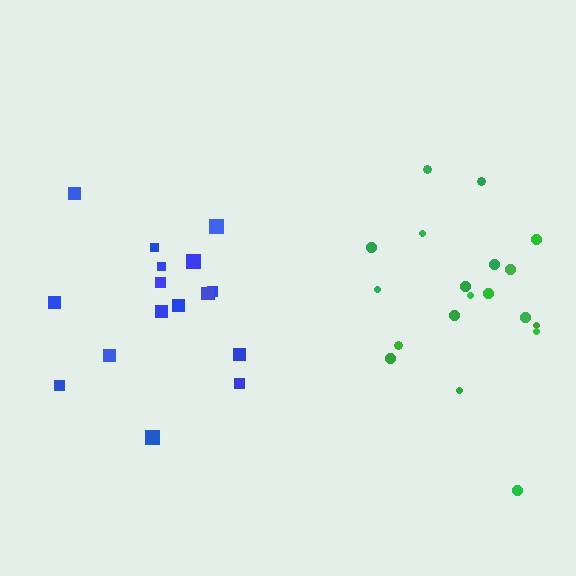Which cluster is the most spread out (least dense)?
Blue.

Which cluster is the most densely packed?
Green.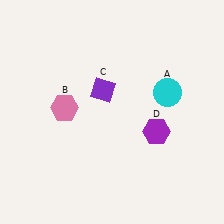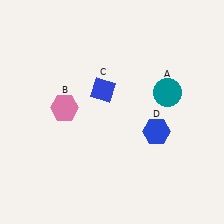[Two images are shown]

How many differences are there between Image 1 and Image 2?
There are 3 differences between the two images.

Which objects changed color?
A changed from cyan to teal. C changed from purple to blue. D changed from purple to blue.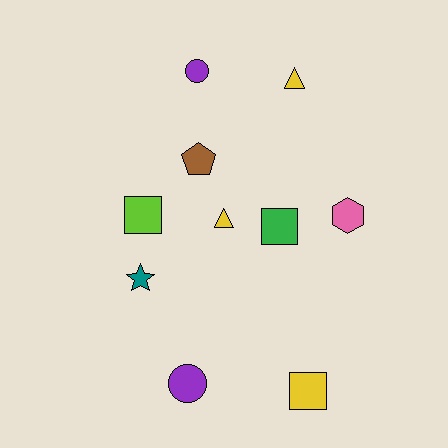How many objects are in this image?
There are 10 objects.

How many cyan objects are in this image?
There are no cyan objects.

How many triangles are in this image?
There are 2 triangles.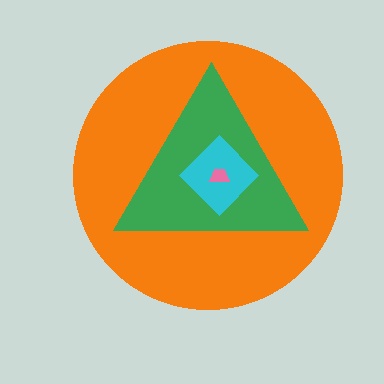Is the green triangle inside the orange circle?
Yes.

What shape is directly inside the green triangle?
The cyan diamond.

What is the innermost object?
The pink trapezoid.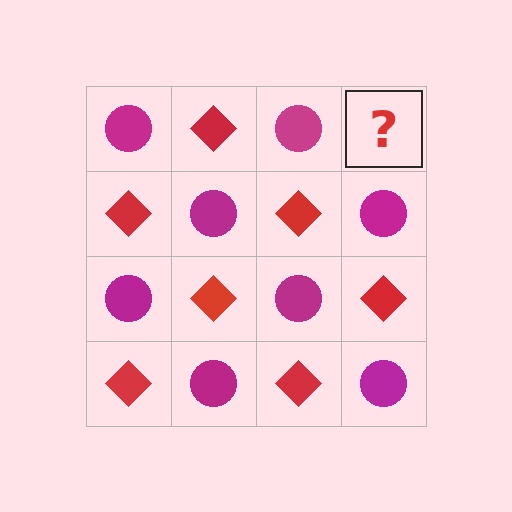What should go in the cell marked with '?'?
The missing cell should contain a red diamond.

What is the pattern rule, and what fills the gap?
The rule is that it alternates magenta circle and red diamond in a checkerboard pattern. The gap should be filled with a red diamond.